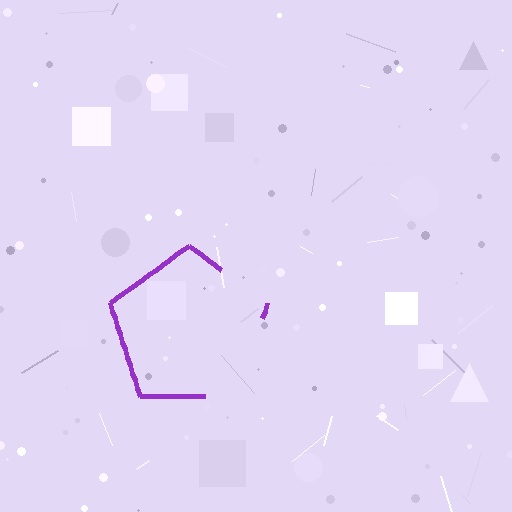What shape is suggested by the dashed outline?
The dashed outline suggests a pentagon.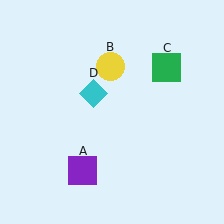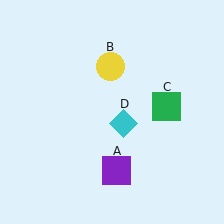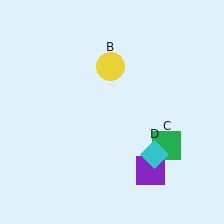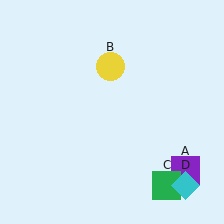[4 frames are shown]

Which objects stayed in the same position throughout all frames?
Yellow circle (object B) remained stationary.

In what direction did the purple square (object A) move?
The purple square (object A) moved right.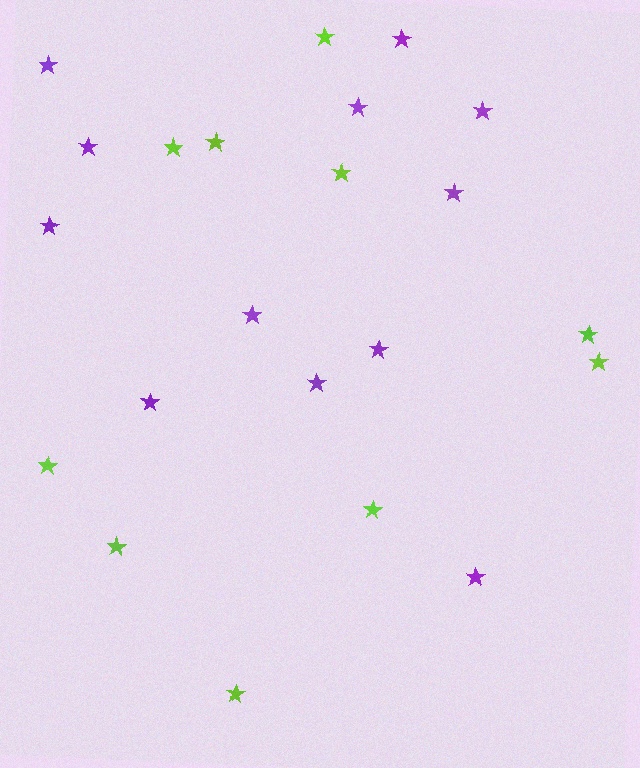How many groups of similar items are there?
There are 2 groups: one group of purple stars (12) and one group of lime stars (10).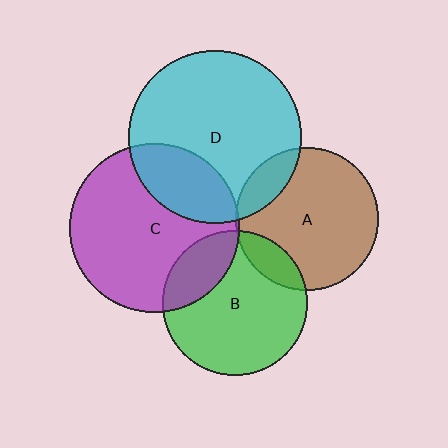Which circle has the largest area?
Circle D (cyan).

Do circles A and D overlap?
Yes.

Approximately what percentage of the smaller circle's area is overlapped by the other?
Approximately 15%.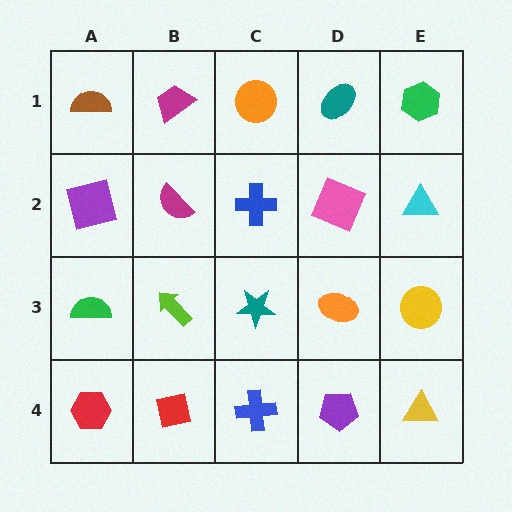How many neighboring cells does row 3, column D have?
4.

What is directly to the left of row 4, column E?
A purple pentagon.